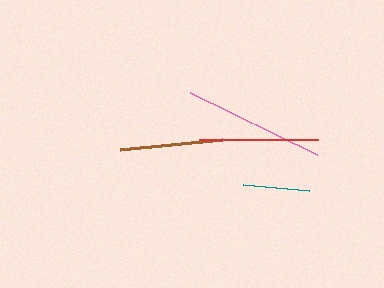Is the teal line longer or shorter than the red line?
The red line is longer than the teal line.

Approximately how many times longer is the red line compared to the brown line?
The red line is approximately 1.2 times the length of the brown line.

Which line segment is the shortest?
The teal line is the shortest at approximately 66 pixels.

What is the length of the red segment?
The red segment is approximately 119 pixels long.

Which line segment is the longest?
The pink line is the longest at approximately 141 pixels.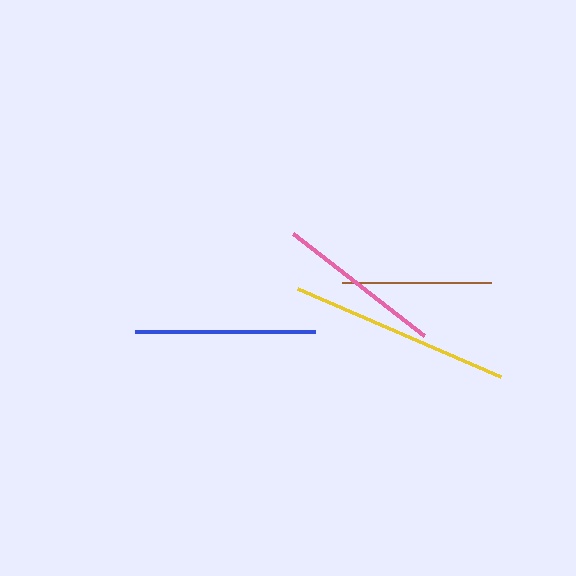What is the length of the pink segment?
The pink segment is approximately 167 pixels long.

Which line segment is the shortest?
The brown line is the shortest at approximately 149 pixels.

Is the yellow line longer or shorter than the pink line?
The yellow line is longer than the pink line.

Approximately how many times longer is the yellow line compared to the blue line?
The yellow line is approximately 1.2 times the length of the blue line.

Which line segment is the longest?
The yellow line is the longest at approximately 221 pixels.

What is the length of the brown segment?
The brown segment is approximately 149 pixels long.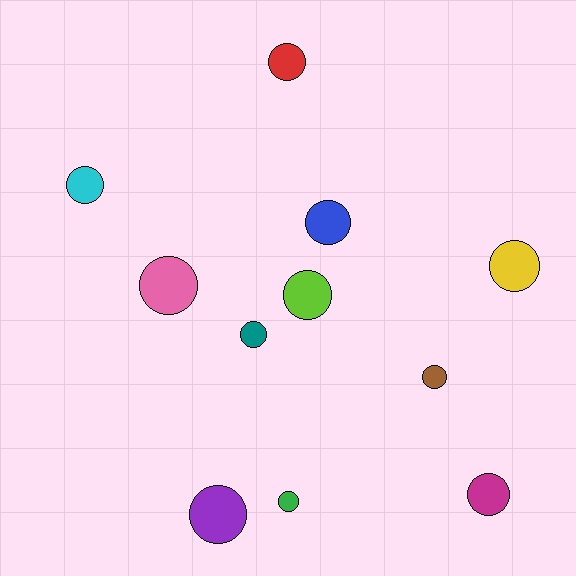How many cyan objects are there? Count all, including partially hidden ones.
There is 1 cyan object.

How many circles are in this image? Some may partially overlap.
There are 11 circles.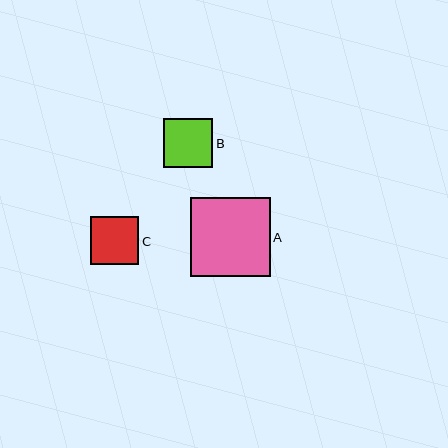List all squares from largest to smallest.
From largest to smallest: A, B, C.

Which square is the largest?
Square A is the largest with a size of approximately 79 pixels.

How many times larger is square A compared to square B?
Square A is approximately 1.6 times the size of square B.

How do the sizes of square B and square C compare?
Square B and square C are approximately the same size.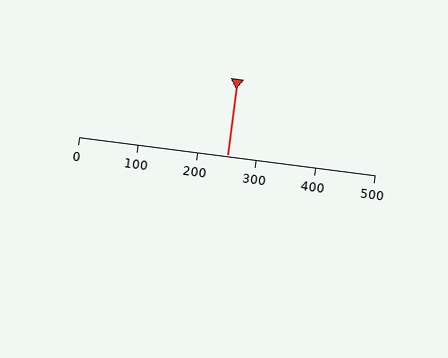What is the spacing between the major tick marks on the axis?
The major ticks are spaced 100 apart.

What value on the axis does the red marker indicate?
The marker indicates approximately 250.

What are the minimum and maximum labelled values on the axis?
The axis runs from 0 to 500.